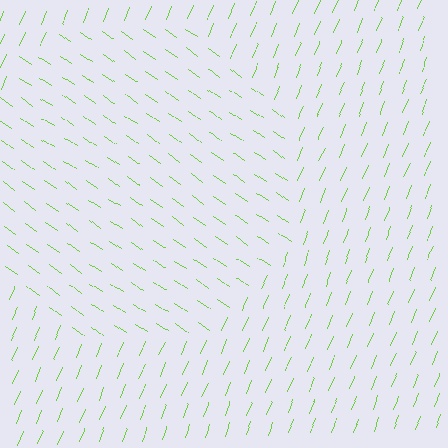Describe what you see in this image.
The image is filled with small lime line segments. A circle region in the image has lines oriented differently from the surrounding lines, creating a visible texture boundary.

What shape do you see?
I see a circle.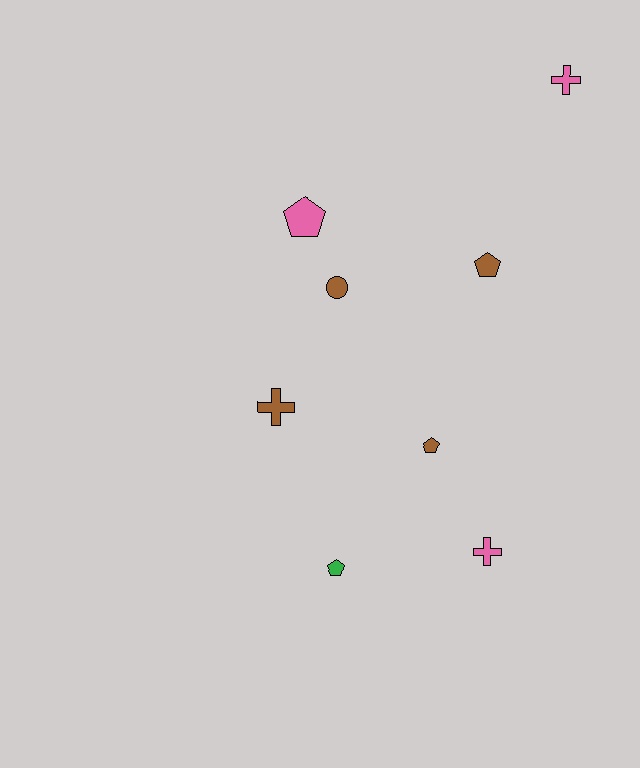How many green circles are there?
There are no green circles.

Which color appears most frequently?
Brown, with 4 objects.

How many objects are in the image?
There are 8 objects.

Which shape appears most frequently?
Pentagon, with 4 objects.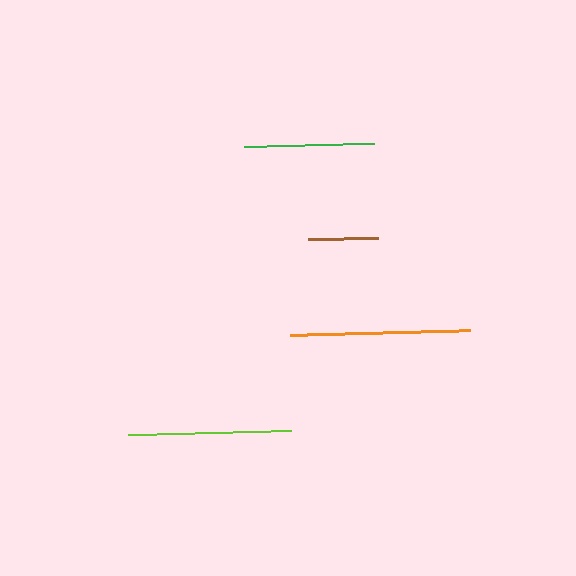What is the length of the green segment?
The green segment is approximately 130 pixels long.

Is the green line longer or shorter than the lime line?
The lime line is longer than the green line.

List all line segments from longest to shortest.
From longest to shortest: orange, lime, green, brown.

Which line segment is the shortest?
The brown line is the shortest at approximately 70 pixels.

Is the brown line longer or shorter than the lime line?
The lime line is longer than the brown line.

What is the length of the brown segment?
The brown segment is approximately 70 pixels long.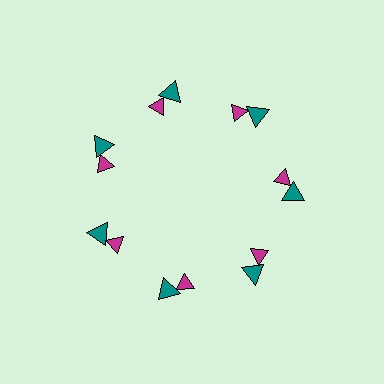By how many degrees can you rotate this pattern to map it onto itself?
The pattern maps onto itself every 51 degrees of rotation.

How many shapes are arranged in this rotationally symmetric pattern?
There are 14 shapes, arranged in 7 groups of 2.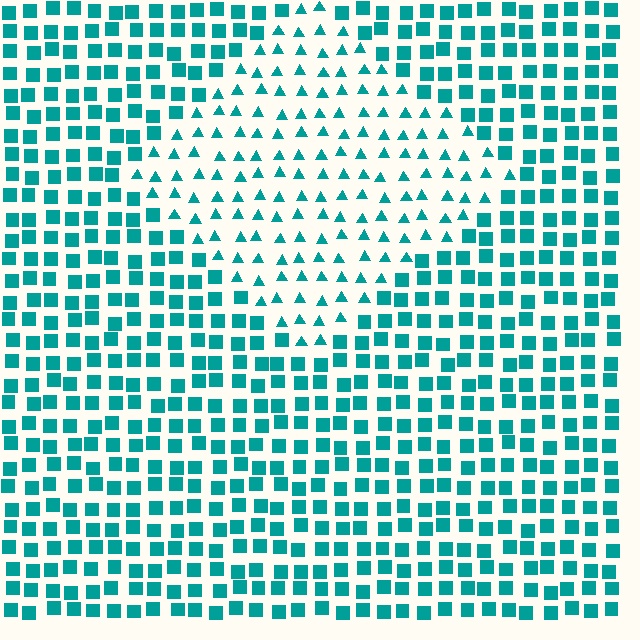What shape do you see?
I see a diamond.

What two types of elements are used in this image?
The image uses triangles inside the diamond region and squares outside it.